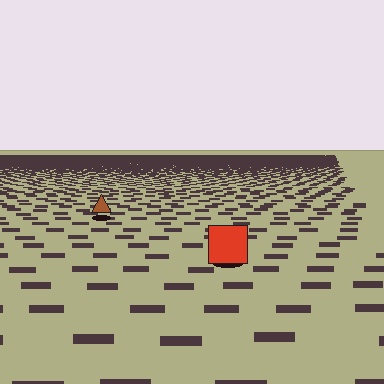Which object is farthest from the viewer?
The brown triangle is farthest from the viewer. It appears smaller and the ground texture around it is denser.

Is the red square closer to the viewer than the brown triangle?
Yes. The red square is closer — you can tell from the texture gradient: the ground texture is coarser near it.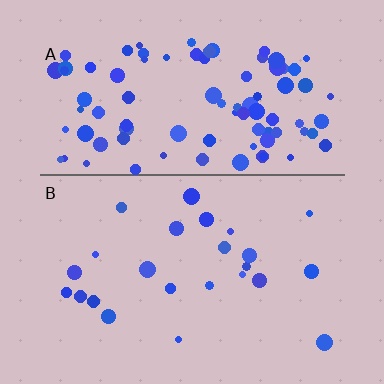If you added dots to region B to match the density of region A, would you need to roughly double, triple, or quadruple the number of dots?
Approximately quadruple.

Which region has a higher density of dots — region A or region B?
A (the top).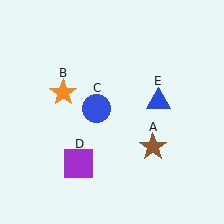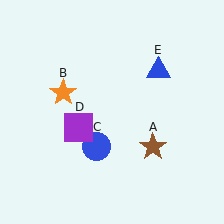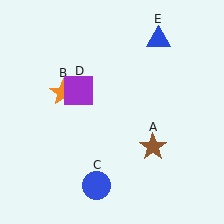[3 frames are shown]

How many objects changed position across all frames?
3 objects changed position: blue circle (object C), purple square (object D), blue triangle (object E).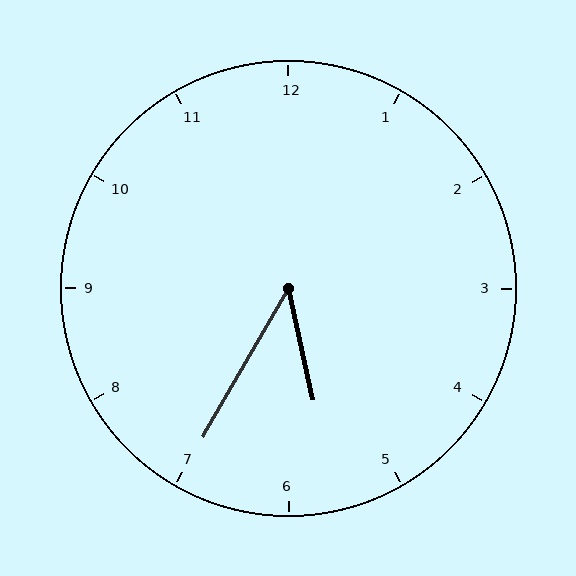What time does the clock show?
5:35.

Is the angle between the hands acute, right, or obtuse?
It is acute.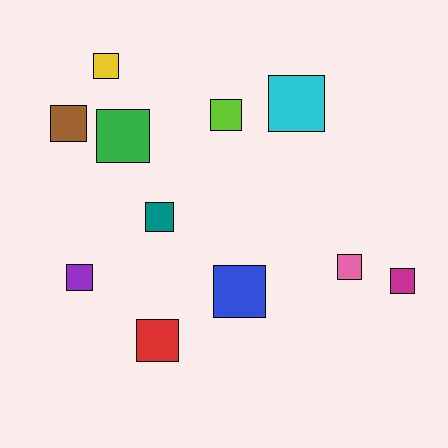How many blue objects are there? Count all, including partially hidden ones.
There is 1 blue object.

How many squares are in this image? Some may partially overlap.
There are 11 squares.